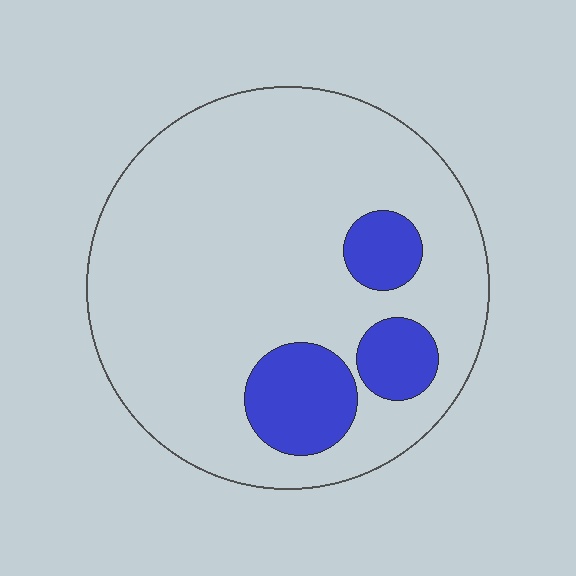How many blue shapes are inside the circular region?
3.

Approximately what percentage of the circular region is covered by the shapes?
Approximately 15%.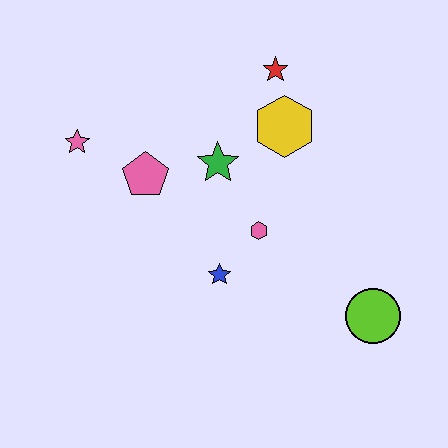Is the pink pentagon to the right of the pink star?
Yes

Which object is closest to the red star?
The yellow hexagon is closest to the red star.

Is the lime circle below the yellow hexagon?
Yes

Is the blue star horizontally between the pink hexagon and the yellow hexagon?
No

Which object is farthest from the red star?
The lime circle is farthest from the red star.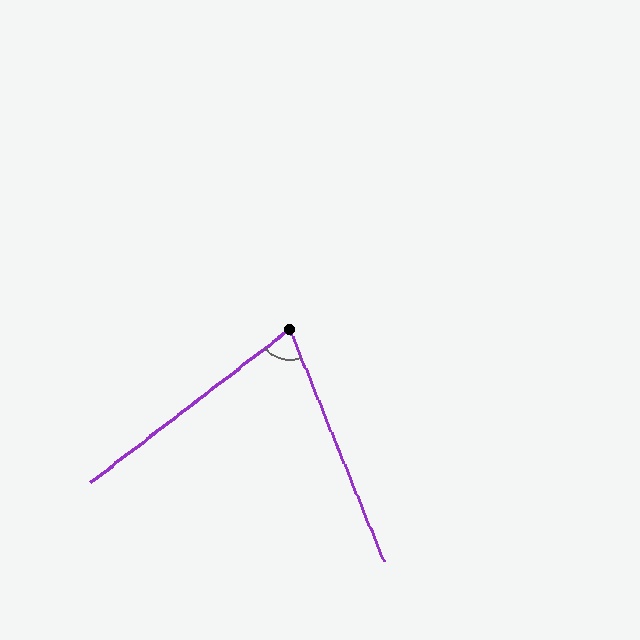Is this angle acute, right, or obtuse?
It is acute.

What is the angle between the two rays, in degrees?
Approximately 75 degrees.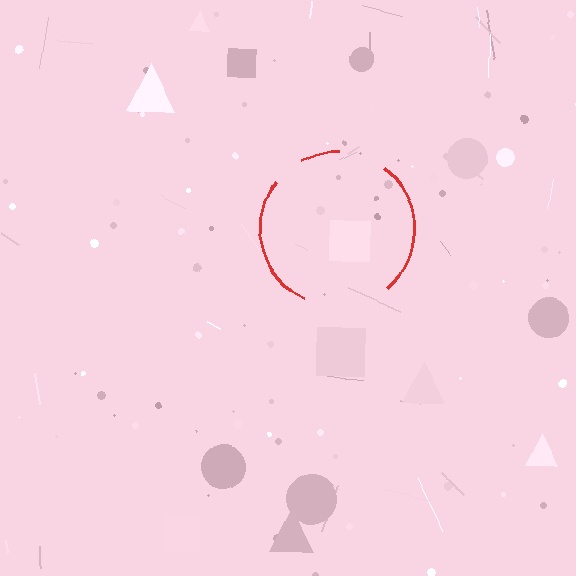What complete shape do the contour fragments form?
The contour fragments form a circle.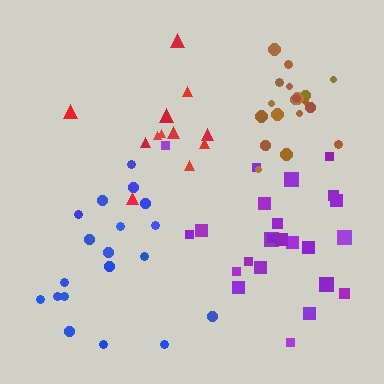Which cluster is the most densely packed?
Brown.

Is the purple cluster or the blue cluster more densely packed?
Purple.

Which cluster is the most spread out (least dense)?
Blue.